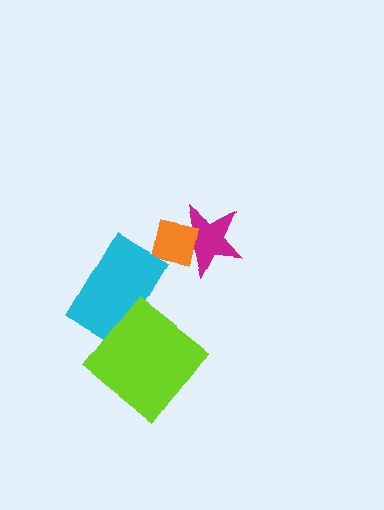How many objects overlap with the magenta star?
1 object overlaps with the magenta star.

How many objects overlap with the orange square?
1 object overlaps with the orange square.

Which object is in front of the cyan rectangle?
The lime diamond is in front of the cyan rectangle.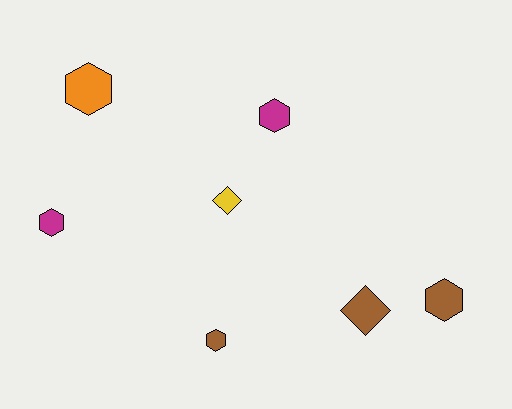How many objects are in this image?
There are 7 objects.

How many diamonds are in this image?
There are 2 diamonds.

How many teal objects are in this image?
There are no teal objects.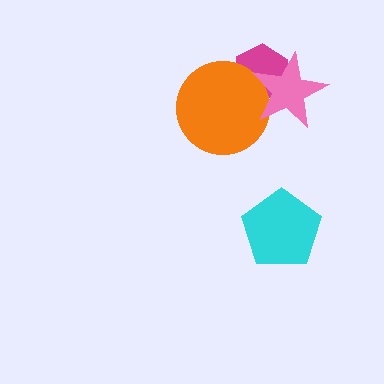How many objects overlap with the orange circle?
2 objects overlap with the orange circle.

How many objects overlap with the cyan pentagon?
0 objects overlap with the cyan pentagon.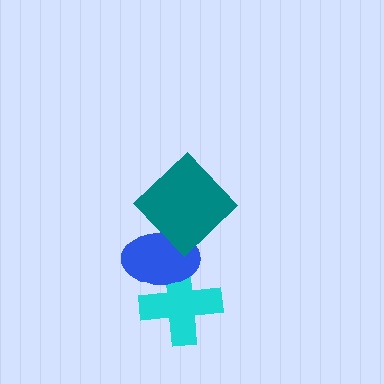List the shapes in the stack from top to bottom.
From top to bottom: the teal diamond, the blue ellipse, the cyan cross.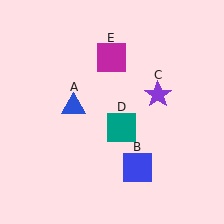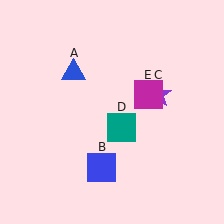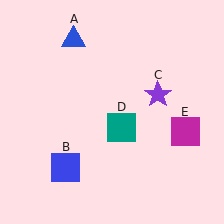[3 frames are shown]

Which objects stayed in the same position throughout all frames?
Purple star (object C) and teal square (object D) remained stationary.